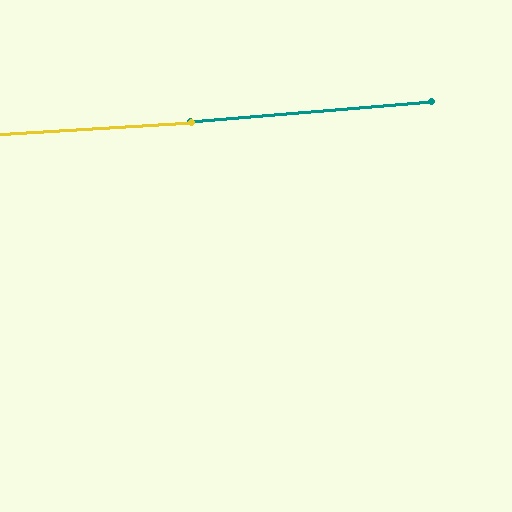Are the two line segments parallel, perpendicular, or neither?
Parallel — their directions differ by only 1.3°.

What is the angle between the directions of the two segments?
Approximately 1 degree.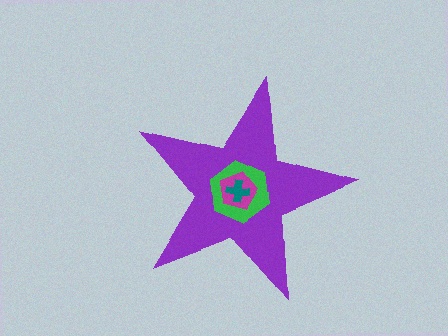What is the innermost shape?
The teal cross.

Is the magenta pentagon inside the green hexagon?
Yes.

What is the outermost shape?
The purple star.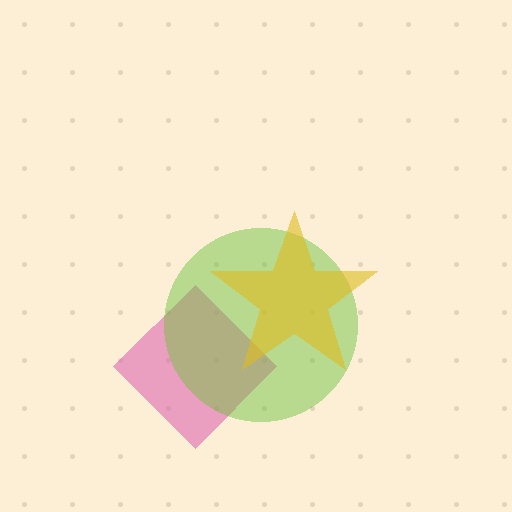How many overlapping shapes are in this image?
There are 3 overlapping shapes in the image.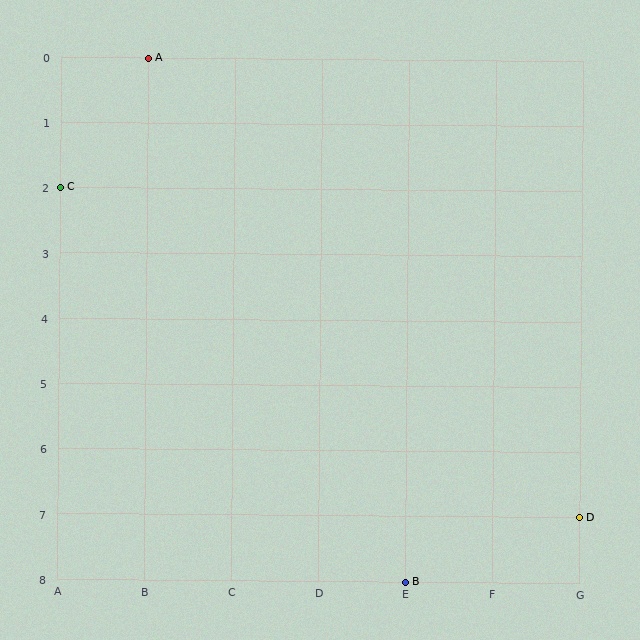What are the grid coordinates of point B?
Point B is at grid coordinates (E, 8).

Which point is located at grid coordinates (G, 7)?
Point D is at (G, 7).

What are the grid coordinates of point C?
Point C is at grid coordinates (A, 2).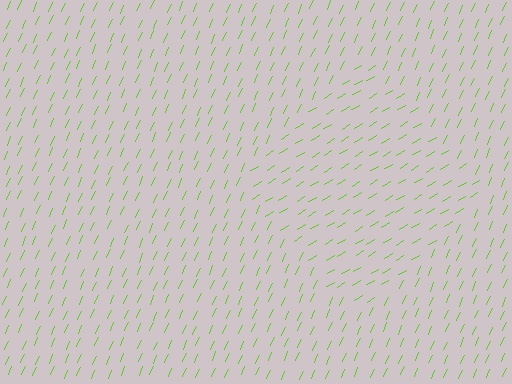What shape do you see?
I see a diamond.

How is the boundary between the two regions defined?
The boundary is defined purely by a change in line orientation (approximately 34 degrees difference). All lines are the same color and thickness.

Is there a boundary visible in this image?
Yes, there is a texture boundary formed by a change in line orientation.